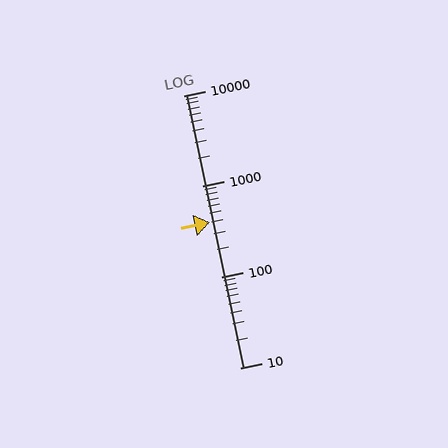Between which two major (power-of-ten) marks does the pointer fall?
The pointer is between 100 and 1000.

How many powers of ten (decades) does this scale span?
The scale spans 3 decades, from 10 to 10000.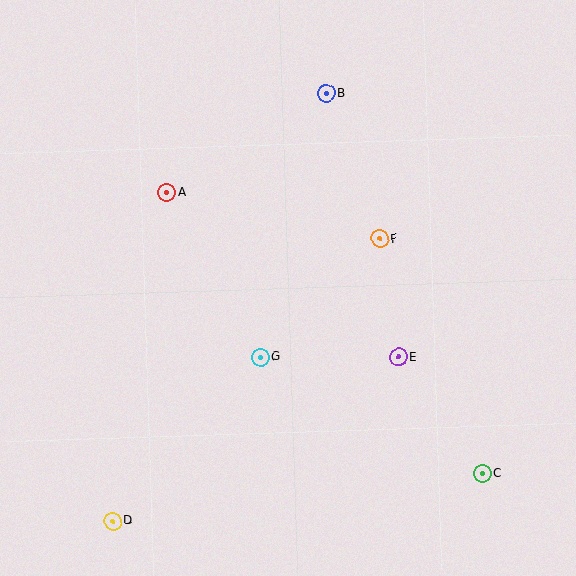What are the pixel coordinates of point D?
Point D is at (113, 521).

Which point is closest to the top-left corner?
Point A is closest to the top-left corner.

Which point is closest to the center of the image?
Point G at (261, 357) is closest to the center.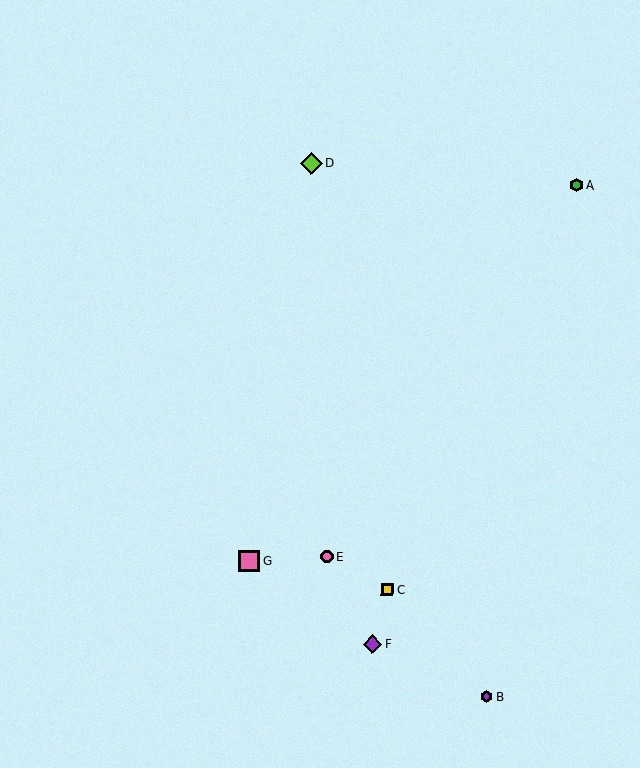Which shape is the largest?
The lime diamond (labeled D) is the largest.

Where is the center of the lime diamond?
The center of the lime diamond is at (311, 163).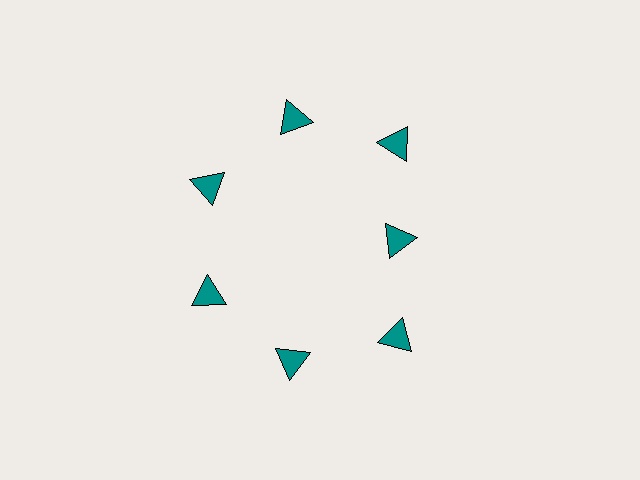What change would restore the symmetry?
The symmetry would be restored by moving it outward, back onto the ring so that all 7 triangles sit at equal angles and equal distance from the center.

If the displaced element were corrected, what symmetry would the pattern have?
It would have 7-fold rotational symmetry — the pattern would map onto itself every 51 degrees.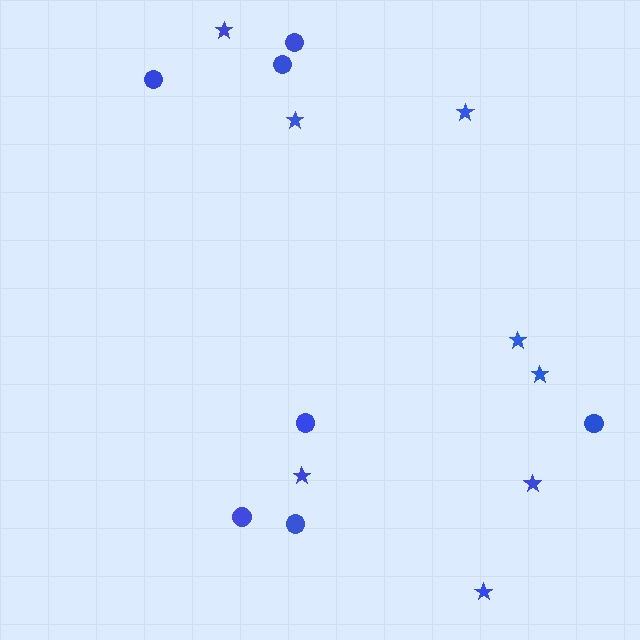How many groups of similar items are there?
There are 2 groups: one group of stars (8) and one group of circles (7).